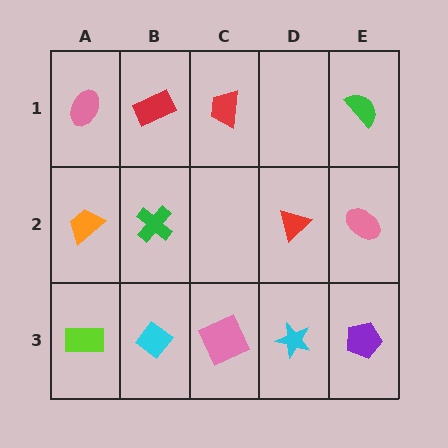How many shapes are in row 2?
4 shapes.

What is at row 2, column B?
A green cross.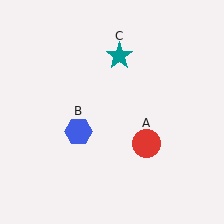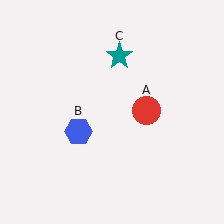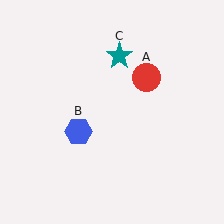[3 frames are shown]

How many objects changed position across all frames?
1 object changed position: red circle (object A).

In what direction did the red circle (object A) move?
The red circle (object A) moved up.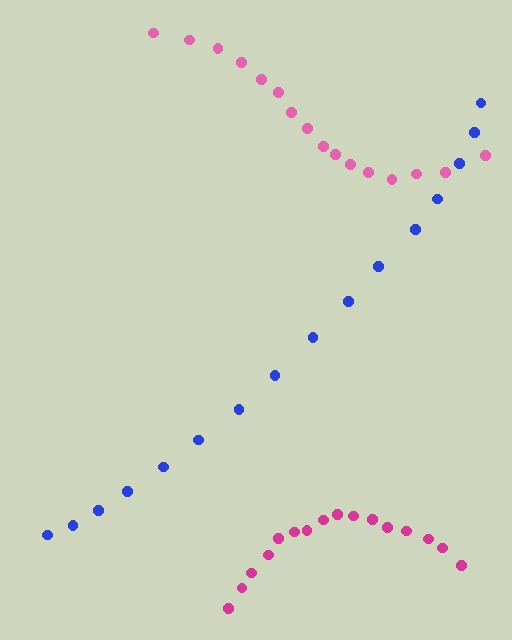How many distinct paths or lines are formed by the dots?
There are 3 distinct paths.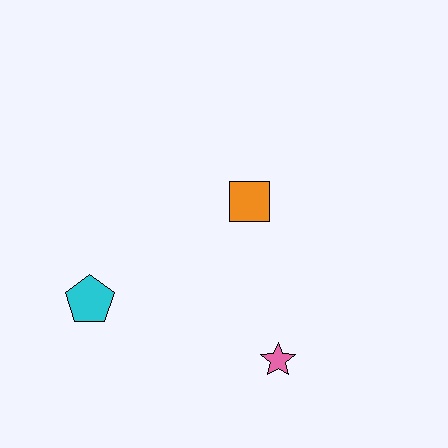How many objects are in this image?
There are 3 objects.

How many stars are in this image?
There is 1 star.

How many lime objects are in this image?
There are no lime objects.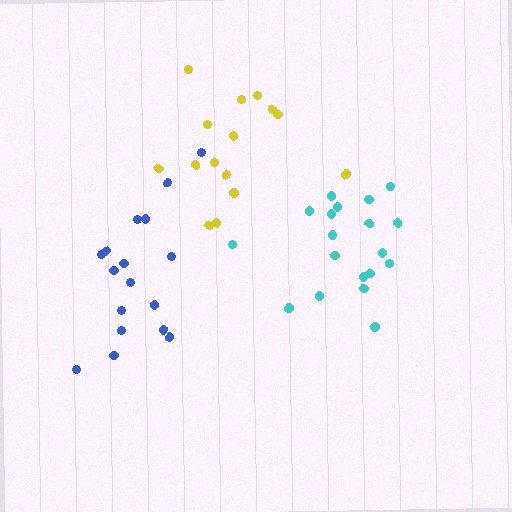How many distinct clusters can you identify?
There are 3 distinct clusters.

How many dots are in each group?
Group 1: 19 dots, Group 2: 17 dots, Group 3: 15 dots (51 total).